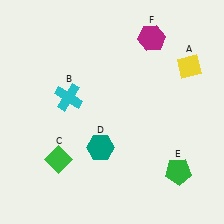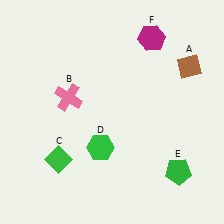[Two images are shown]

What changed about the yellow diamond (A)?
In Image 1, A is yellow. In Image 2, it changed to brown.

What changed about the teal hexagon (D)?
In Image 1, D is teal. In Image 2, it changed to green.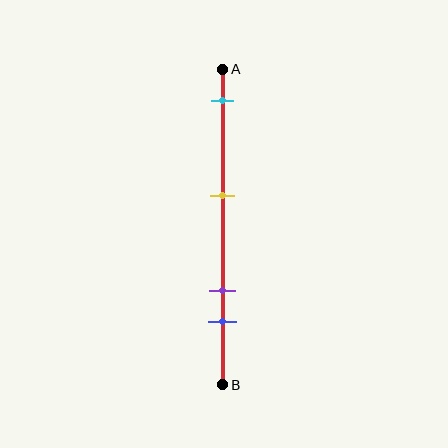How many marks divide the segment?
There are 4 marks dividing the segment.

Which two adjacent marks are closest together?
The purple and blue marks are the closest adjacent pair.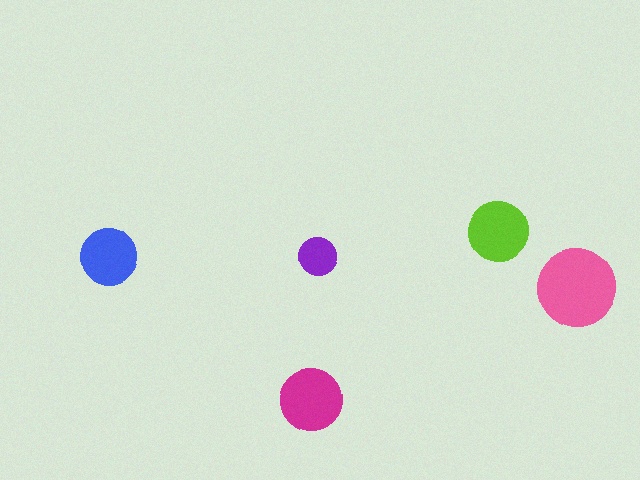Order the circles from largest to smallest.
the pink one, the magenta one, the lime one, the blue one, the purple one.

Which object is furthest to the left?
The blue circle is leftmost.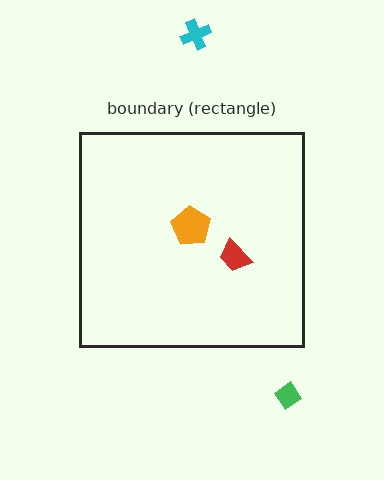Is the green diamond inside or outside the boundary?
Outside.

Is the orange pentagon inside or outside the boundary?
Inside.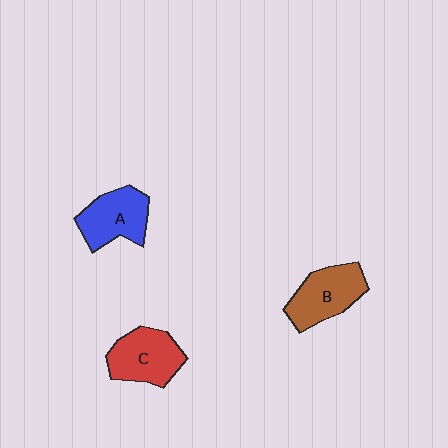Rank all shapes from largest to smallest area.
From largest to smallest: B (brown), C (red), A (blue).